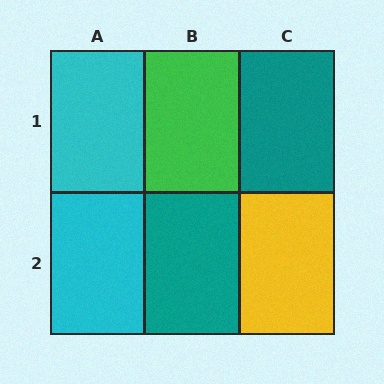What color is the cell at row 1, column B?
Green.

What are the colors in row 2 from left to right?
Cyan, teal, yellow.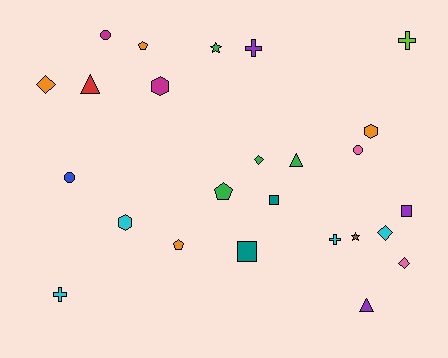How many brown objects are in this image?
There is 1 brown object.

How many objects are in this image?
There are 25 objects.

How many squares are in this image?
There are 3 squares.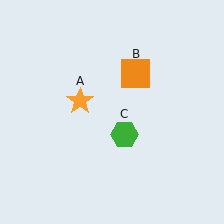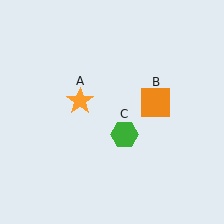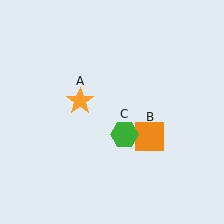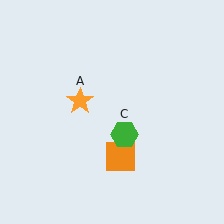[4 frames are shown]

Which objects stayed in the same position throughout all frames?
Orange star (object A) and green hexagon (object C) remained stationary.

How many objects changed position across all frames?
1 object changed position: orange square (object B).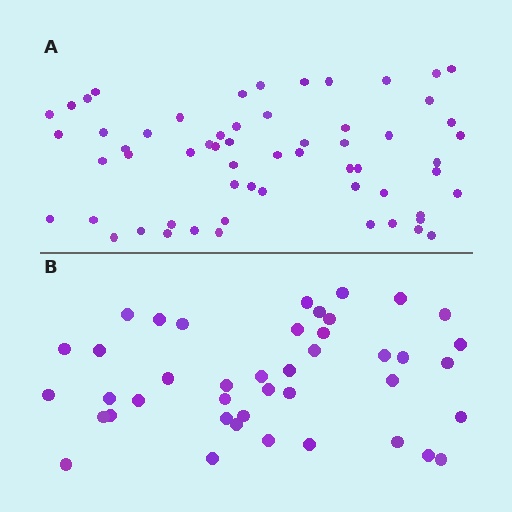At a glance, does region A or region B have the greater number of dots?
Region A (the top region) has more dots.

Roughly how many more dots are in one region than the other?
Region A has approximately 20 more dots than region B.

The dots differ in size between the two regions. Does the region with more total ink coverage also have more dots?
No. Region B has more total ink coverage because its dots are larger, but region A actually contains more individual dots. Total area can be misleading — the number of items is what matters here.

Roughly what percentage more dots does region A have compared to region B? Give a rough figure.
About 45% more.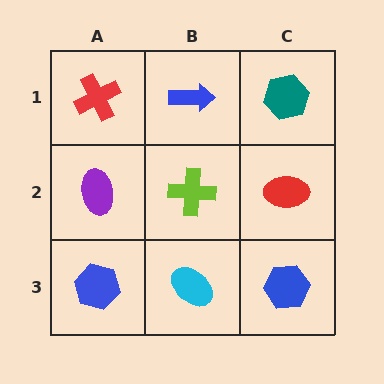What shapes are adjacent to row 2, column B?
A blue arrow (row 1, column B), a cyan ellipse (row 3, column B), a purple ellipse (row 2, column A), a red ellipse (row 2, column C).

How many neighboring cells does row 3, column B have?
3.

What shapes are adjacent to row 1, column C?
A red ellipse (row 2, column C), a blue arrow (row 1, column B).